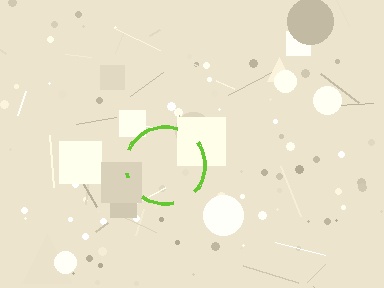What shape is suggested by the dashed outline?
The dashed outline suggests a circle.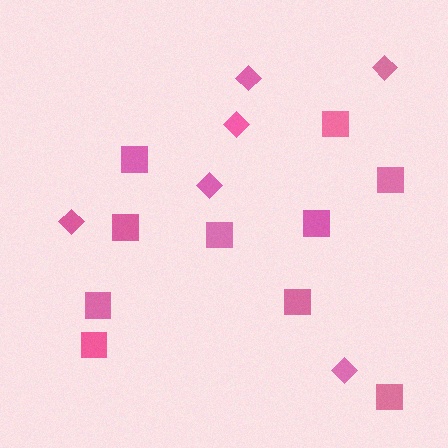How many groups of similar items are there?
There are 2 groups: one group of diamonds (6) and one group of squares (10).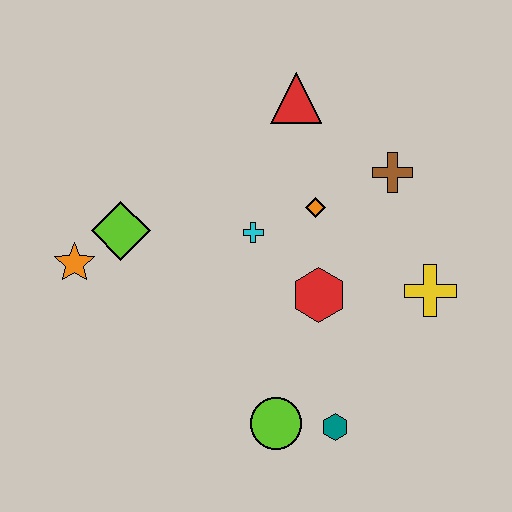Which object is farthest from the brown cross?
The orange star is farthest from the brown cross.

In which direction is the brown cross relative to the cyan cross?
The brown cross is to the right of the cyan cross.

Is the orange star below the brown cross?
Yes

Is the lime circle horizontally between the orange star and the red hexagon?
Yes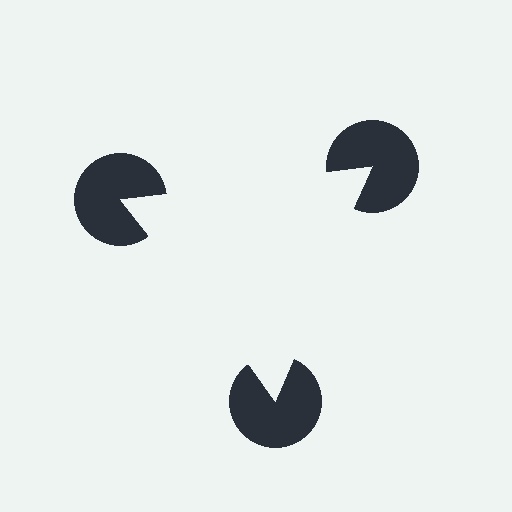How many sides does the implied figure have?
3 sides.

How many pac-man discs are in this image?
There are 3 — one at each vertex of the illusory triangle.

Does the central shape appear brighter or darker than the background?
It typically appears slightly brighter than the background, even though no actual brightness change is drawn.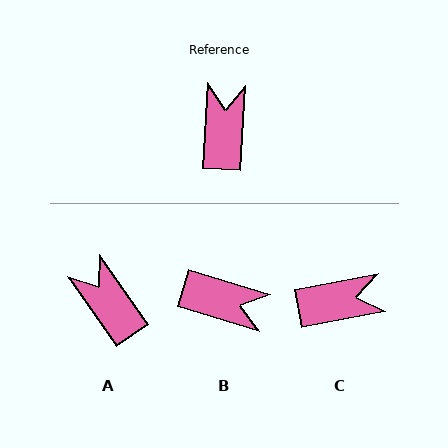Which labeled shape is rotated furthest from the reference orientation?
B, about 103 degrees away.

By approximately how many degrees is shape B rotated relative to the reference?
Approximately 103 degrees clockwise.